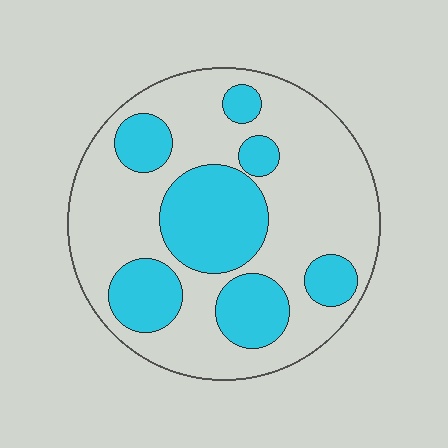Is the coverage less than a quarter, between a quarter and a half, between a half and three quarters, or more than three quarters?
Between a quarter and a half.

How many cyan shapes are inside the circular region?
7.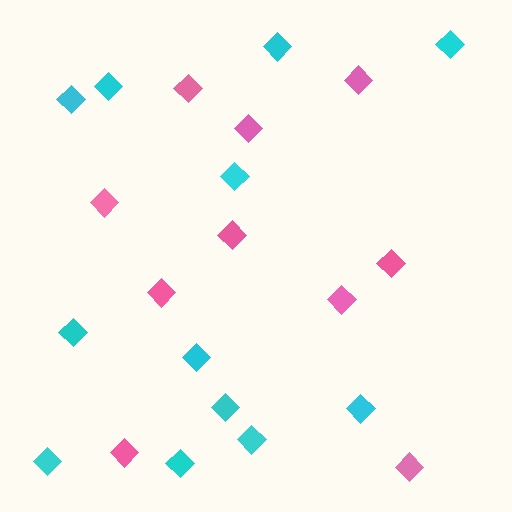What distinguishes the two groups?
There are 2 groups: one group of pink diamonds (10) and one group of cyan diamonds (12).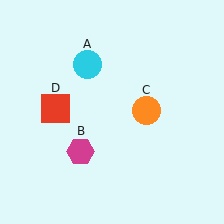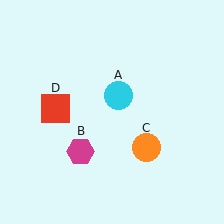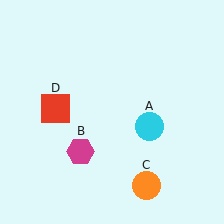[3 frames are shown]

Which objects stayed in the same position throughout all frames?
Magenta hexagon (object B) and red square (object D) remained stationary.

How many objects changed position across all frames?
2 objects changed position: cyan circle (object A), orange circle (object C).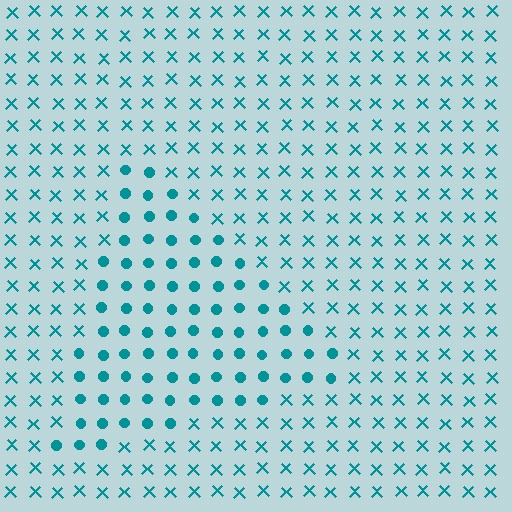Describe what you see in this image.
The image is filled with small teal elements arranged in a uniform grid. A triangle-shaped region contains circles, while the surrounding area contains X marks. The boundary is defined purely by the change in element shape.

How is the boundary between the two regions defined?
The boundary is defined by a change in element shape: circles inside vs. X marks outside. All elements share the same color and spacing.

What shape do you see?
I see a triangle.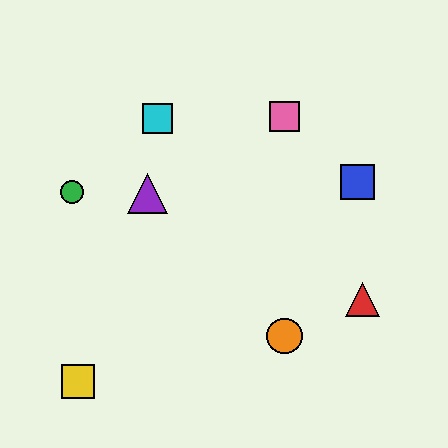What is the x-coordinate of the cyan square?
The cyan square is at x≈158.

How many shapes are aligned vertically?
2 shapes (the orange circle, the pink square) are aligned vertically.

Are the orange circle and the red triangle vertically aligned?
No, the orange circle is at x≈285 and the red triangle is at x≈363.